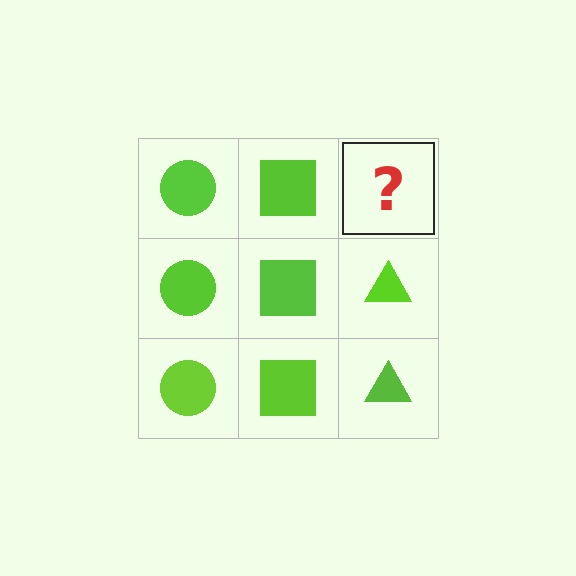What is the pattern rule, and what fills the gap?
The rule is that each column has a consistent shape. The gap should be filled with a lime triangle.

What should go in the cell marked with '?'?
The missing cell should contain a lime triangle.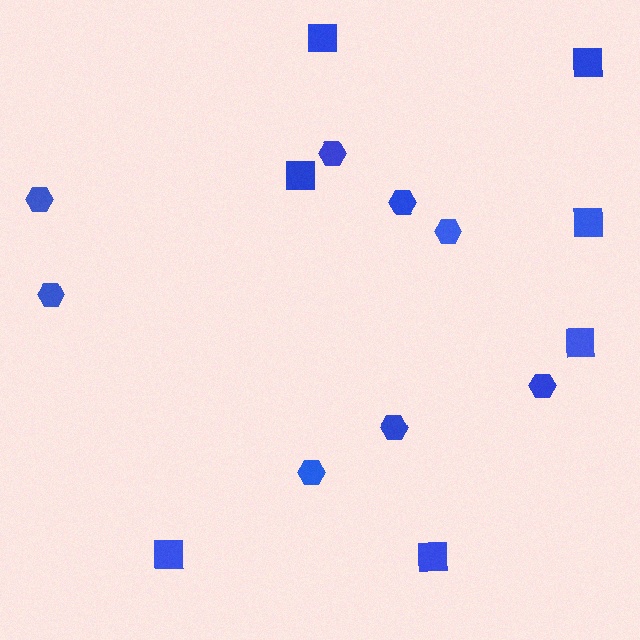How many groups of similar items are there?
There are 2 groups: one group of hexagons (8) and one group of squares (7).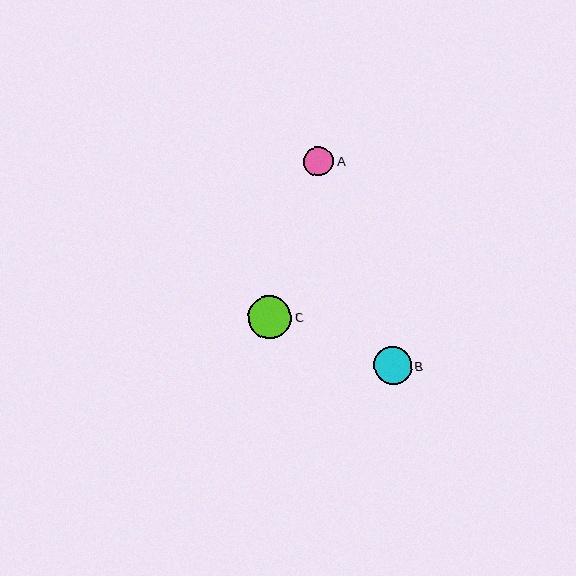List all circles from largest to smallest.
From largest to smallest: C, B, A.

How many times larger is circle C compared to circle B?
Circle C is approximately 1.1 times the size of circle B.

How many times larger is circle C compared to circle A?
Circle C is approximately 1.4 times the size of circle A.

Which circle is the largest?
Circle C is the largest with a size of approximately 43 pixels.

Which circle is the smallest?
Circle A is the smallest with a size of approximately 30 pixels.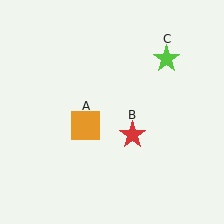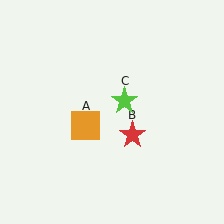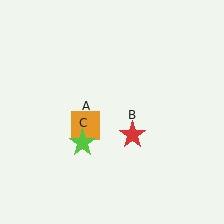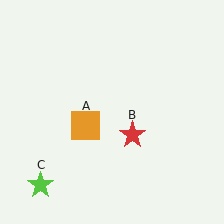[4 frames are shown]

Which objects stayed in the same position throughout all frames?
Orange square (object A) and red star (object B) remained stationary.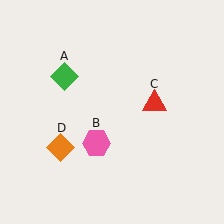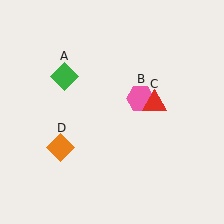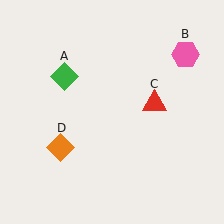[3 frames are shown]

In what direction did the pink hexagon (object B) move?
The pink hexagon (object B) moved up and to the right.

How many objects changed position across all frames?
1 object changed position: pink hexagon (object B).